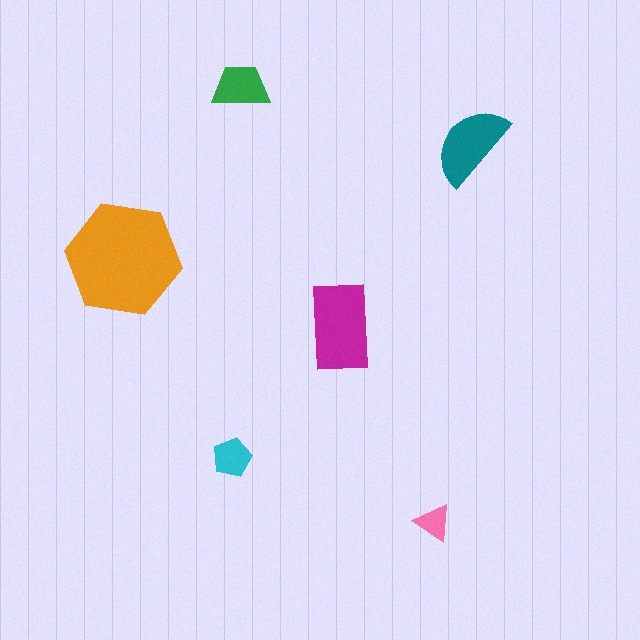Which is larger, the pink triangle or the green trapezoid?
The green trapezoid.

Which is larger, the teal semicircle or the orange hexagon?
The orange hexagon.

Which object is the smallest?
The pink triangle.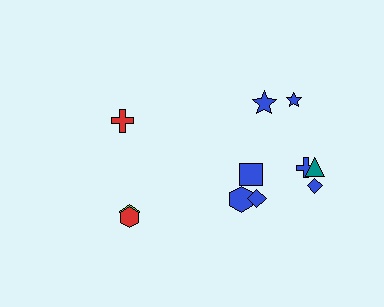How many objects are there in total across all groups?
There are 11 objects.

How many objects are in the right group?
There are 8 objects.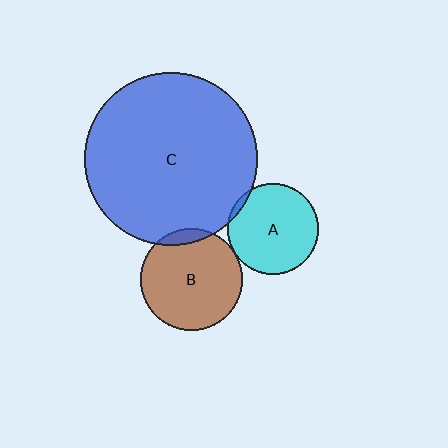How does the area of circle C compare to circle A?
Approximately 3.6 times.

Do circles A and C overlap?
Yes.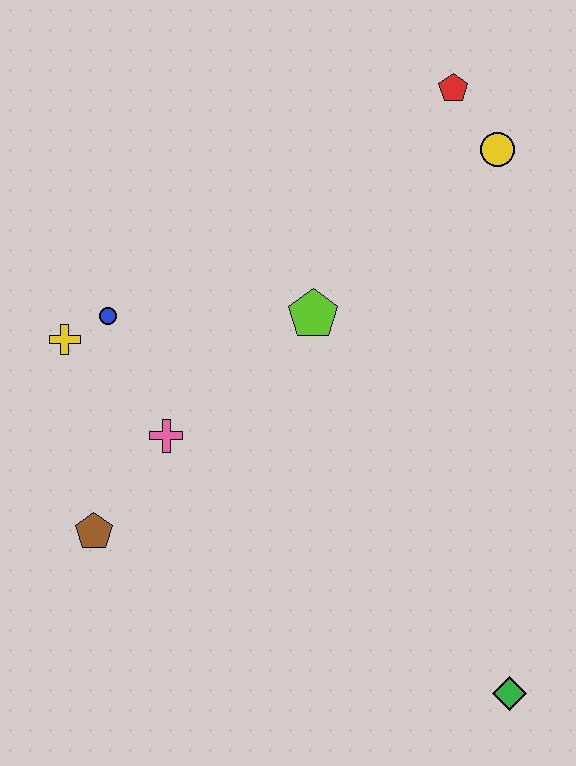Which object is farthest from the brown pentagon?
The red pentagon is farthest from the brown pentagon.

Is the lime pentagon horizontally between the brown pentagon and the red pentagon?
Yes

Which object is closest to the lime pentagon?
The pink cross is closest to the lime pentagon.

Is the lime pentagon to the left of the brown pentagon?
No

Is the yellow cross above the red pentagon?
No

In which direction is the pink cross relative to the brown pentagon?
The pink cross is above the brown pentagon.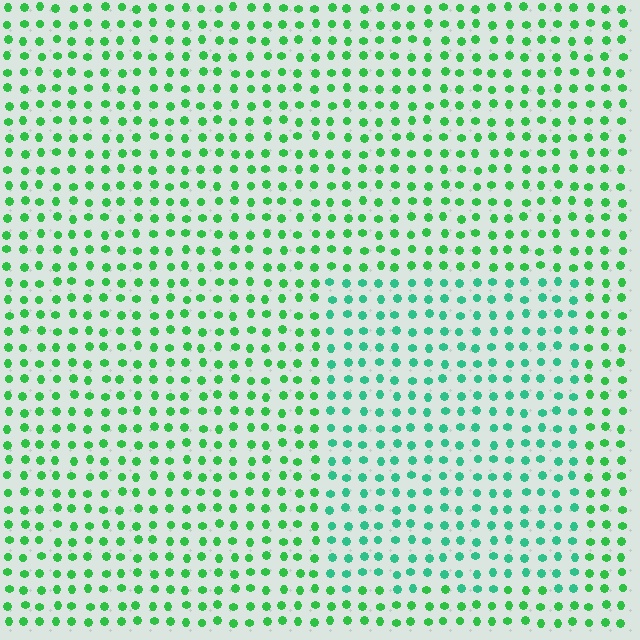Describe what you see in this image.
The image is filled with small green elements in a uniform arrangement. A rectangle-shaped region is visible where the elements are tinted to a slightly different hue, forming a subtle color boundary.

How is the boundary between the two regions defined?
The boundary is defined purely by a slight shift in hue (about 29 degrees). Spacing, size, and orientation are identical on both sides.